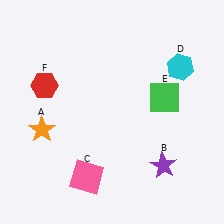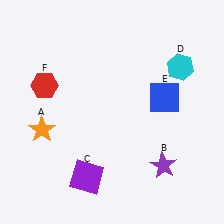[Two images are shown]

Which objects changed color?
C changed from pink to purple. E changed from green to blue.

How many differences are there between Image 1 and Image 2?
There are 2 differences between the two images.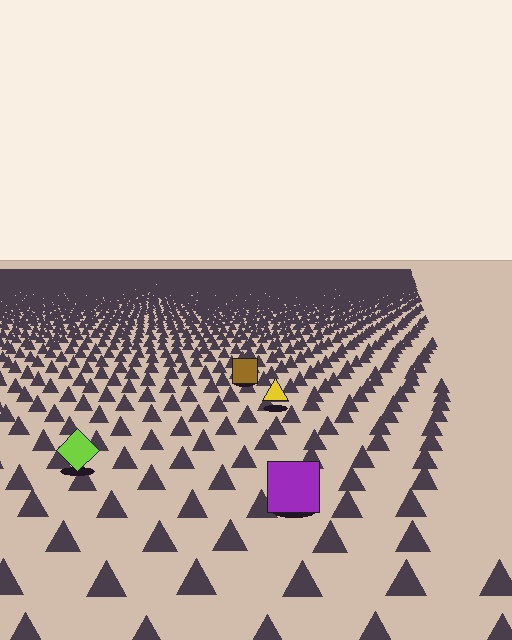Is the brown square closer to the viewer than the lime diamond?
No. The lime diamond is closer — you can tell from the texture gradient: the ground texture is coarser near it.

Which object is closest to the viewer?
The purple square is closest. The texture marks near it are larger and more spread out.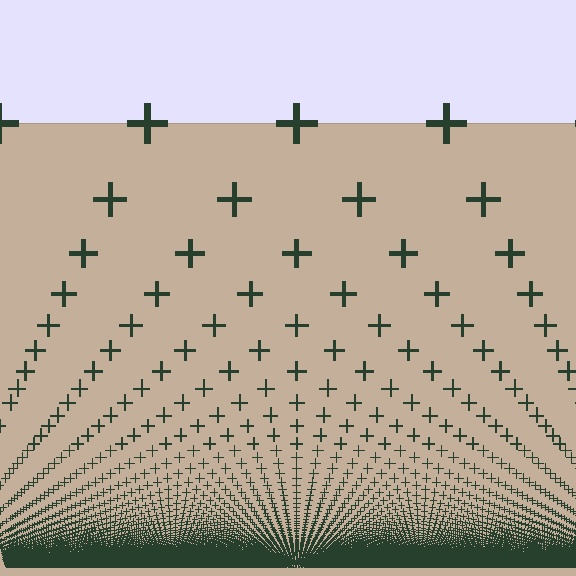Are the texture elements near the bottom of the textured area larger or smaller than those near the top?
Smaller. The gradient is inverted — elements near the bottom are smaller and denser.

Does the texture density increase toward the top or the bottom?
Density increases toward the bottom.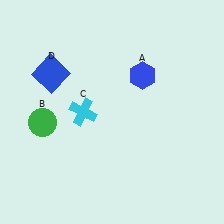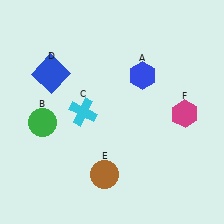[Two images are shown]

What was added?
A brown circle (E), a magenta hexagon (F) were added in Image 2.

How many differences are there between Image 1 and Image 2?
There are 2 differences between the two images.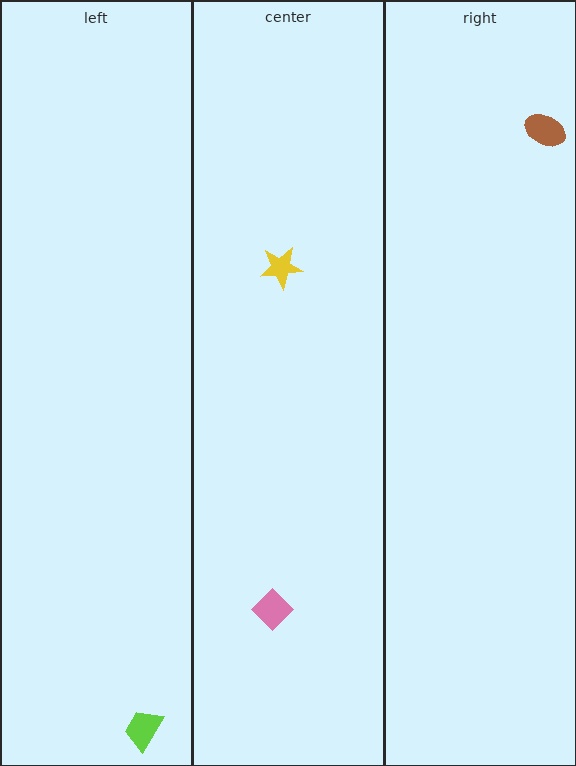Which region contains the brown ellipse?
The right region.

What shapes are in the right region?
The brown ellipse.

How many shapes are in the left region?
1.